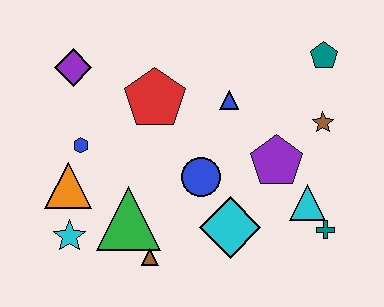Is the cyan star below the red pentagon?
Yes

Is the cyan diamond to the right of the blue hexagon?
Yes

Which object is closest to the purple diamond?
The blue hexagon is closest to the purple diamond.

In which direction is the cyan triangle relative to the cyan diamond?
The cyan triangle is to the right of the cyan diamond.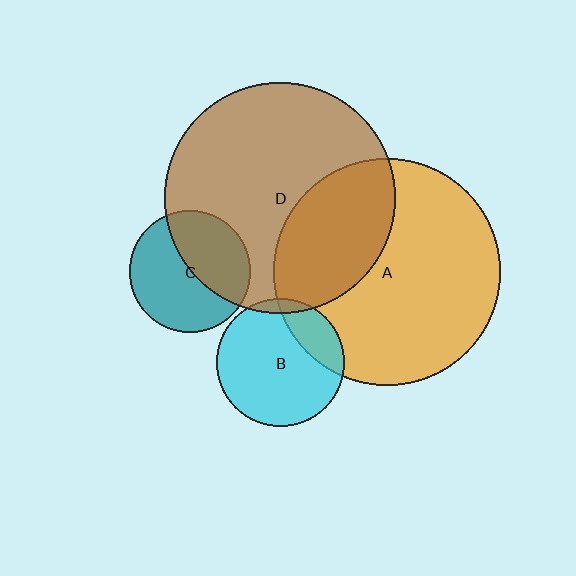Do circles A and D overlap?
Yes.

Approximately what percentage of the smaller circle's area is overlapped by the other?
Approximately 30%.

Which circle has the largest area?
Circle D (brown).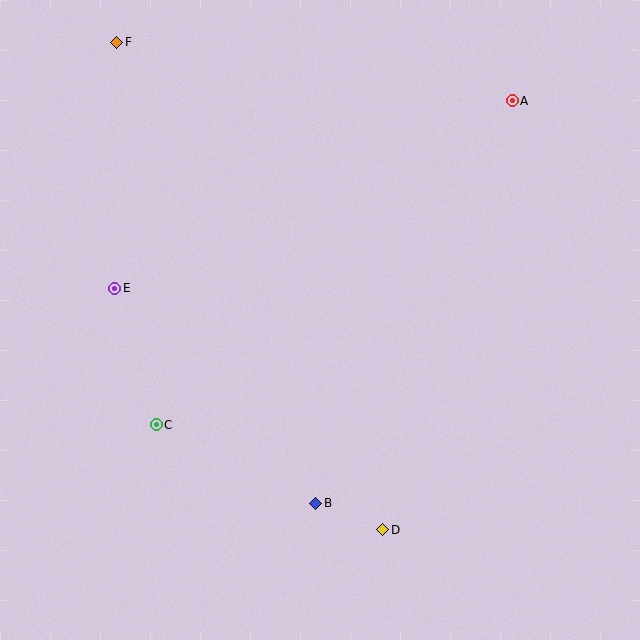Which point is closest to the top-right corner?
Point A is closest to the top-right corner.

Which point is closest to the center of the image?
Point B at (316, 503) is closest to the center.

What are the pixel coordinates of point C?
Point C is at (156, 425).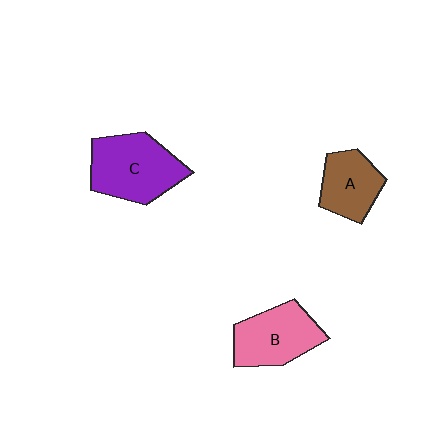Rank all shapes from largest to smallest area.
From largest to smallest: C (purple), B (pink), A (brown).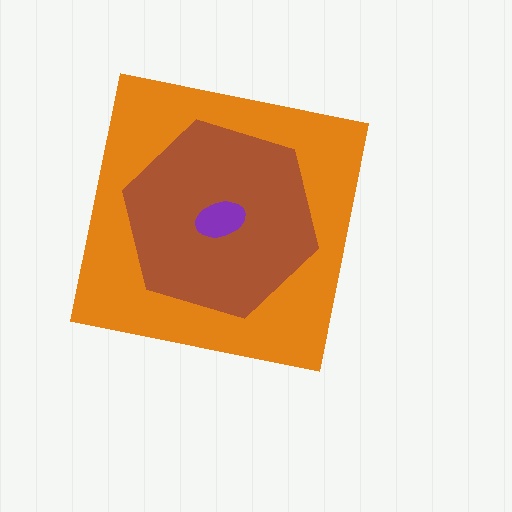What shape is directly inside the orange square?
The brown hexagon.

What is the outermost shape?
The orange square.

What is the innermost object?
The purple ellipse.